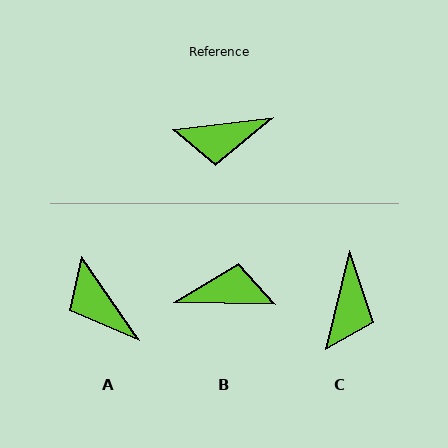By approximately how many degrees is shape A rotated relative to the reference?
Approximately 62 degrees clockwise.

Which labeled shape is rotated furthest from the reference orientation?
B, about 172 degrees away.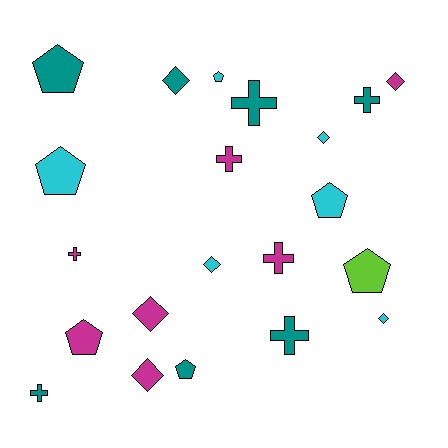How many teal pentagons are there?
There are 2 teal pentagons.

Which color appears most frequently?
Teal, with 7 objects.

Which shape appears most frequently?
Diamond, with 7 objects.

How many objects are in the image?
There are 21 objects.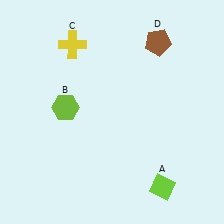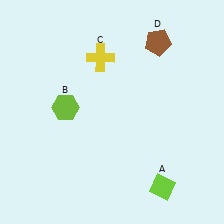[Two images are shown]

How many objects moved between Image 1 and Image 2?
1 object moved between the two images.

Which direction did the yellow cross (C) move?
The yellow cross (C) moved right.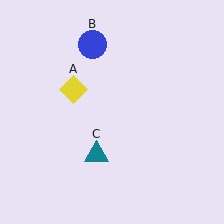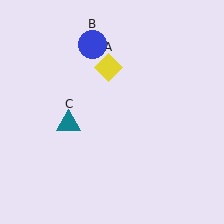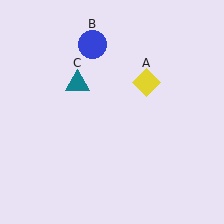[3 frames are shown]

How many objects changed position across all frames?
2 objects changed position: yellow diamond (object A), teal triangle (object C).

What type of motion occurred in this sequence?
The yellow diamond (object A), teal triangle (object C) rotated clockwise around the center of the scene.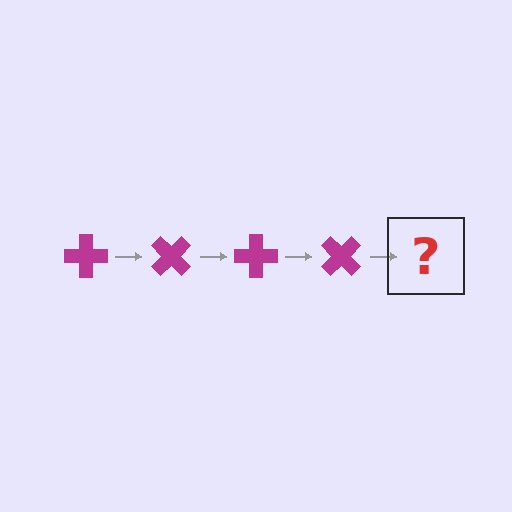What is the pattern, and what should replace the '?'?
The pattern is that the cross rotates 45 degrees each step. The '?' should be a magenta cross rotated 180 degrees.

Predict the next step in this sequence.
The next step is a magenta cross rotated 180 degrees.